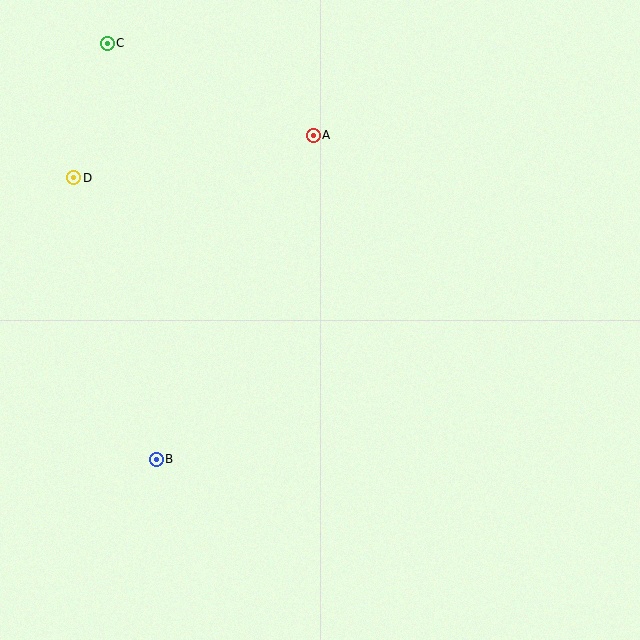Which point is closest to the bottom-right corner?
Point B is closest to the bottom-right corner.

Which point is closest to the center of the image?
Point A at (313, 135) is closest to the center.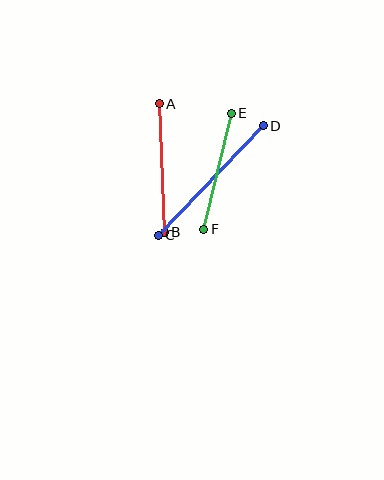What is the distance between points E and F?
The distance is approximately 119 pixels.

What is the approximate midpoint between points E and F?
The midpoint is at approximately (217, 171) pixels.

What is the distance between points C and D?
The distance is approximately 152 pixels.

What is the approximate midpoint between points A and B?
The midpoint is at approximately (162, 168) pixels.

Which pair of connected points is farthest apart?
Points C and D are farthest apart.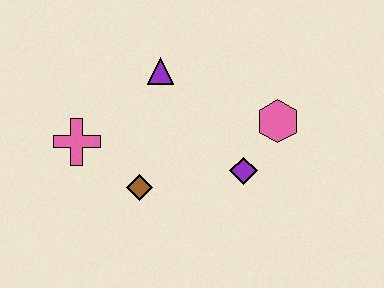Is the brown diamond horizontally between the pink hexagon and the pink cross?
Yes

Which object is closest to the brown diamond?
The pink cross is closest to the brown diamond.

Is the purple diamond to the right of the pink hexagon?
No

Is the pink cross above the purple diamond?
Yes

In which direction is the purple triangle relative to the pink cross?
The purple triangle is to the right of the pink cross.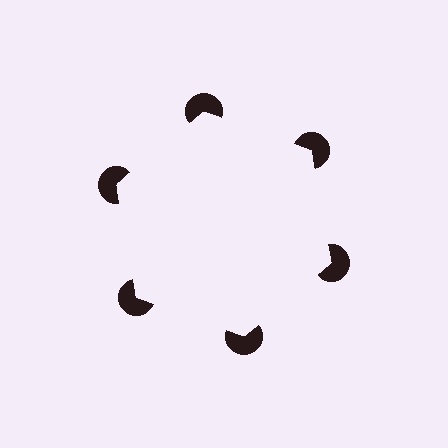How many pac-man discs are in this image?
There are 6 — one at each vertex of the illusory hexagon.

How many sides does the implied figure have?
6 sides.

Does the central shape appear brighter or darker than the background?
It typically appears slightly brighter than the background, even though no actual brightness change is drawn.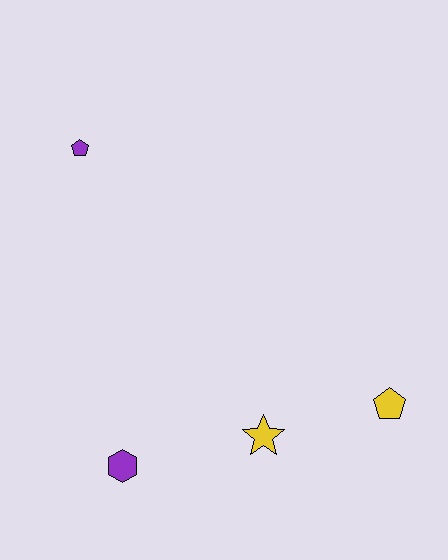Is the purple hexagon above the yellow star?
No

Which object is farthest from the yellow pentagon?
The purple pentagon is farthest from the yellow pentagon.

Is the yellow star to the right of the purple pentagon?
Yes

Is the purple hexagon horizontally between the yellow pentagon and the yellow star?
No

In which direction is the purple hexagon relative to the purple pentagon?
The purple hexagon is below the purple pentagon.